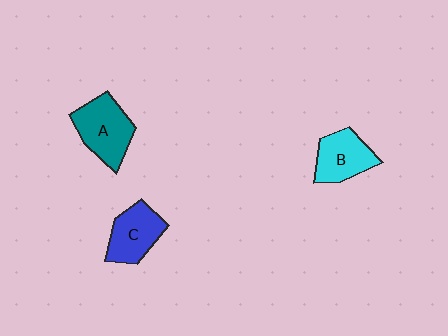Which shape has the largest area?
Shape A (teal).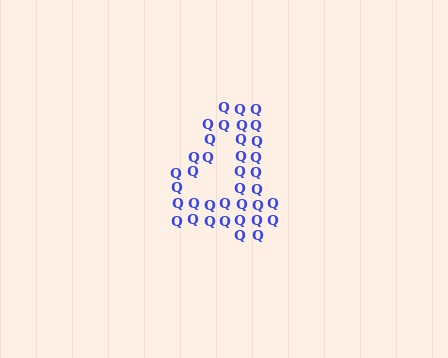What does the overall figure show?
The overall figure shows the digit 4.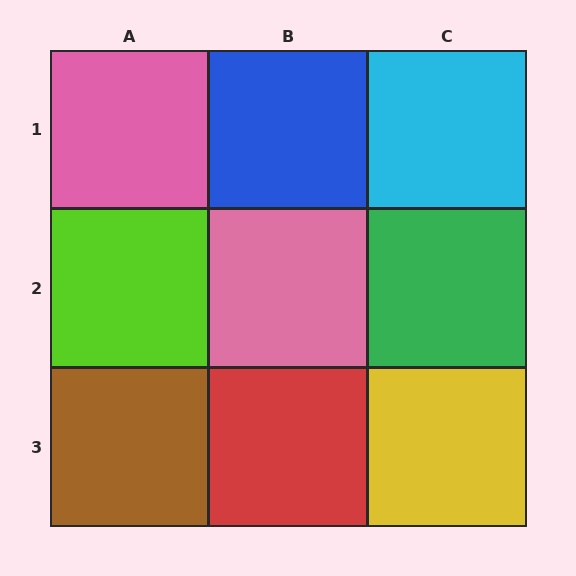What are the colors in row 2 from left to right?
Lime, pink, green.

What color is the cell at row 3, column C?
Yellow.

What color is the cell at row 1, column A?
Pink.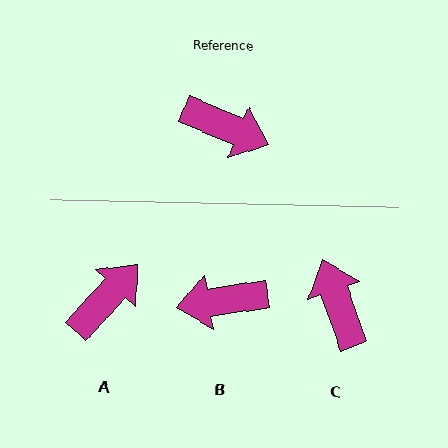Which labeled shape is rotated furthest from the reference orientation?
B, about 148 degrees away.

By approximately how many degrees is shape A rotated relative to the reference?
Approximately 70 degrees counter-clockwise.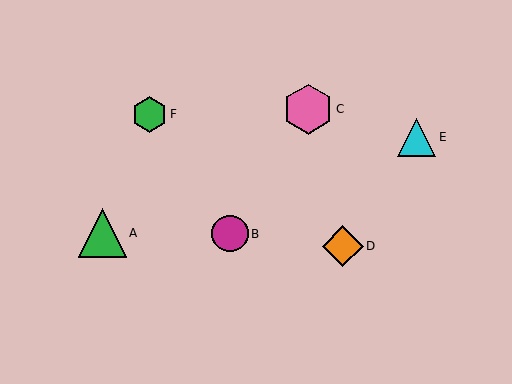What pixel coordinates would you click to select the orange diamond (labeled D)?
Click at (343, 246) to select the orange diamond D.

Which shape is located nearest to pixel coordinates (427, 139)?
The cyan triangle (labeled E) at (417, 137) is nearest to that location.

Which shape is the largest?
The pink hexagon (labeled C) is the largest.